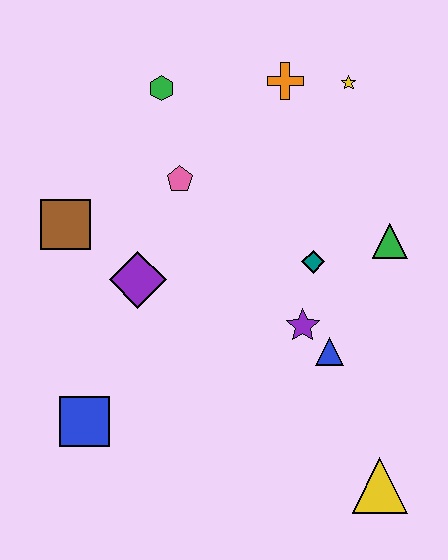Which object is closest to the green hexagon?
The pink pentagon is closest to the green hexagon.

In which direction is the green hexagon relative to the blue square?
The green hexagon is above the blue square.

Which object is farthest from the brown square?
The yellow triangle is farthest from the brown square.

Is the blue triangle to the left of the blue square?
No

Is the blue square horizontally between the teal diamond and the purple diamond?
No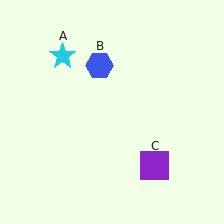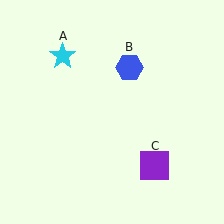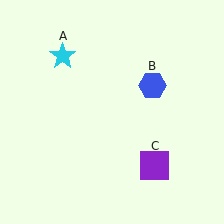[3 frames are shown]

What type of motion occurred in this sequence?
The blue hexagon (object B) rotated clockwise around the center of the scene.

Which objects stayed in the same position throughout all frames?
Cyan star (object A) and purple square (object C) remained stationary.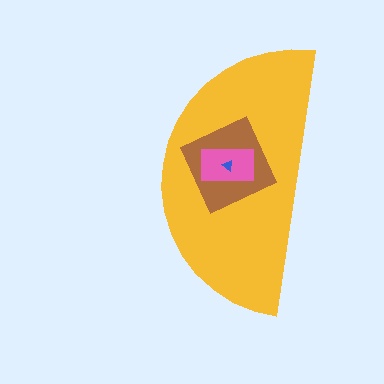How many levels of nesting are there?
4.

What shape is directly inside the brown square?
The pink rectangle.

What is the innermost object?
The blue triangle.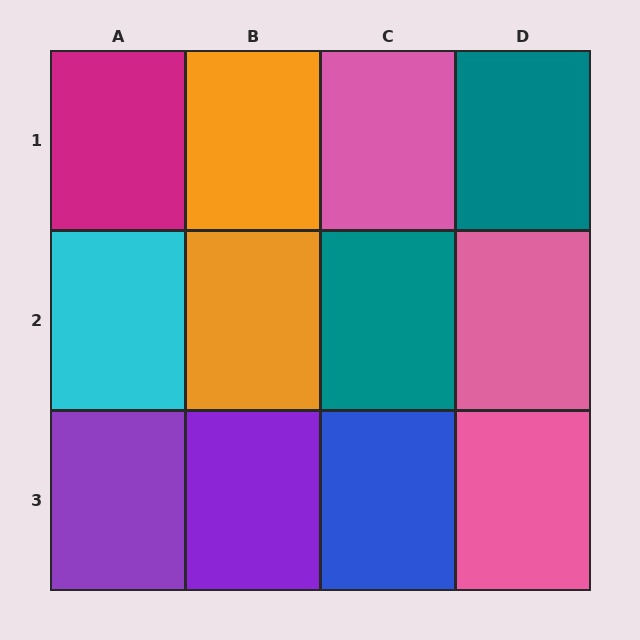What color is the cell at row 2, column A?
Cyan.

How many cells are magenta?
1 cell is magenta.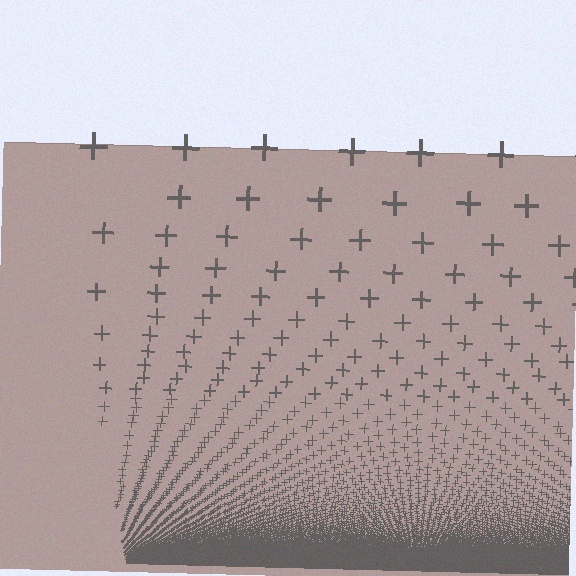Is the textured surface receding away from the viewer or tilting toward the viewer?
The surface appears to tilt toward the viewer. Texture elements get larger and sparser toward the top.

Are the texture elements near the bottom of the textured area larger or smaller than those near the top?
Smaller. The gradient is inverted — elements near the bottom are smaller and denser.